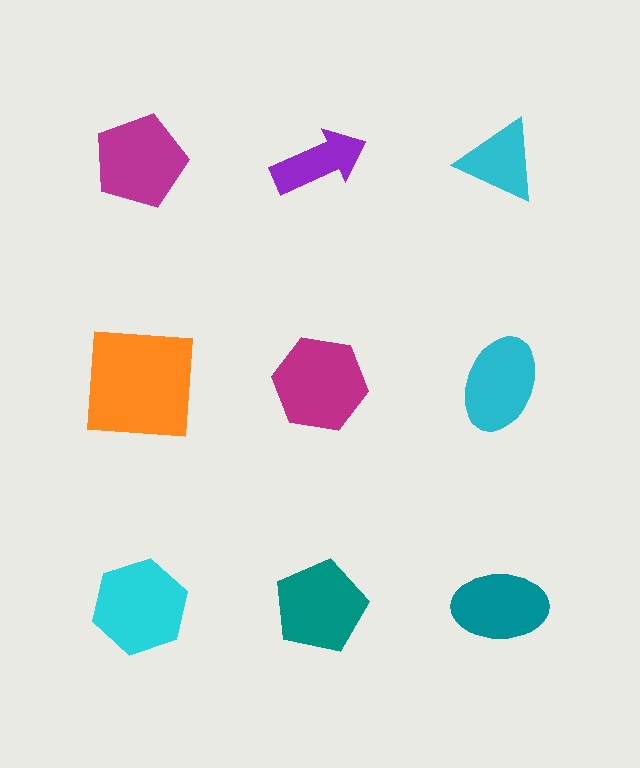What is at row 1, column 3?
A cyan triangle.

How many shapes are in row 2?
3 shapes.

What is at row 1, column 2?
A purple arrow.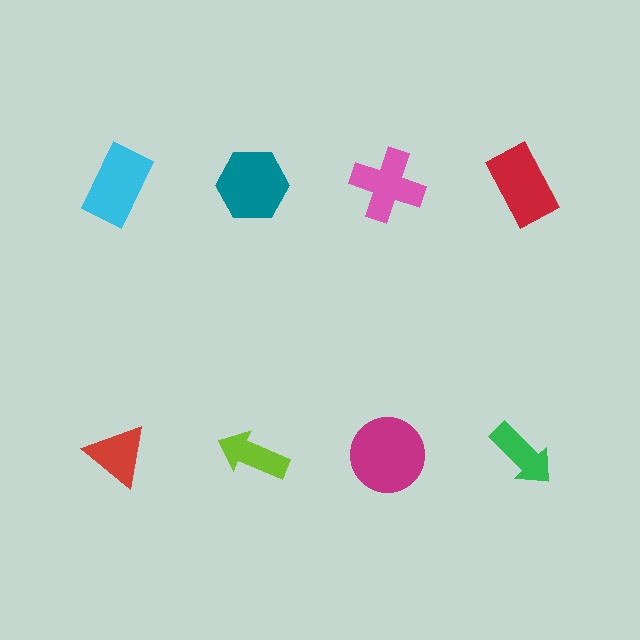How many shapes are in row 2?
4 shapes.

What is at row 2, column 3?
A magenta circle.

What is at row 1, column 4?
A red rectangle.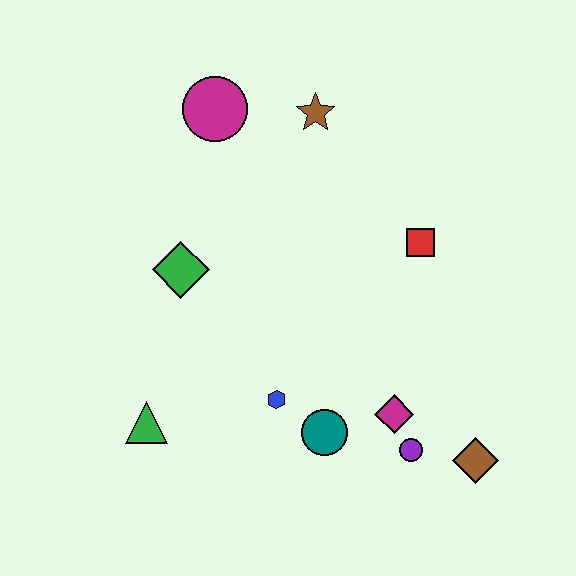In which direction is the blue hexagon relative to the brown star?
The blue hexagon is below the brown star.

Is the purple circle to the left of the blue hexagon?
No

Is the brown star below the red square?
No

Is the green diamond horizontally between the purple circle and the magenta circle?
No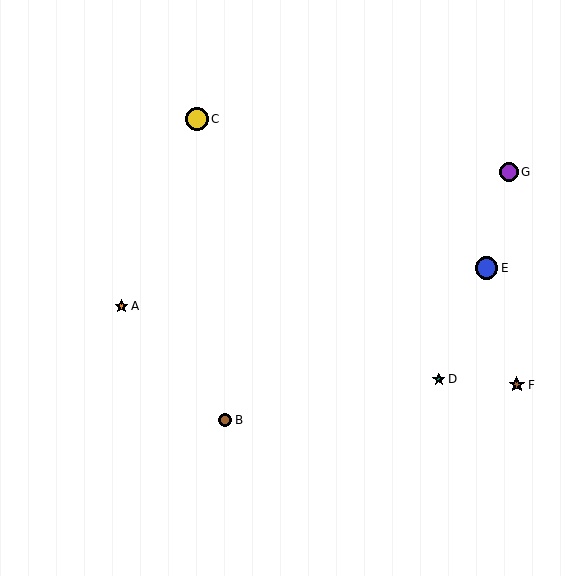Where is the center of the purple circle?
The center of the purple circle is at (509, 172).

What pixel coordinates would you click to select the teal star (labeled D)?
Click at (439, 379) to select the teal star D.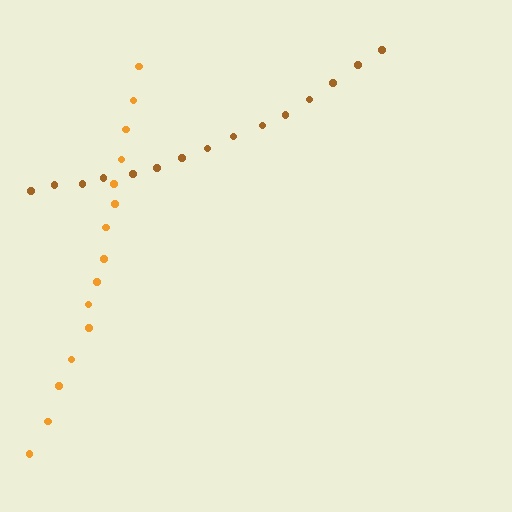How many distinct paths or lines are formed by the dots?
There are 2 distinct paths.